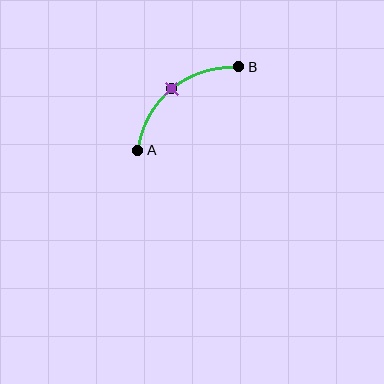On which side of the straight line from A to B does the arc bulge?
The arc bulges above and to the left of the straight line connecting A and B.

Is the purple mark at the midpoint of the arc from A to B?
Yes. The purple mark lies on the arc at equal arc-length from both A and B — it is the arc midpoint.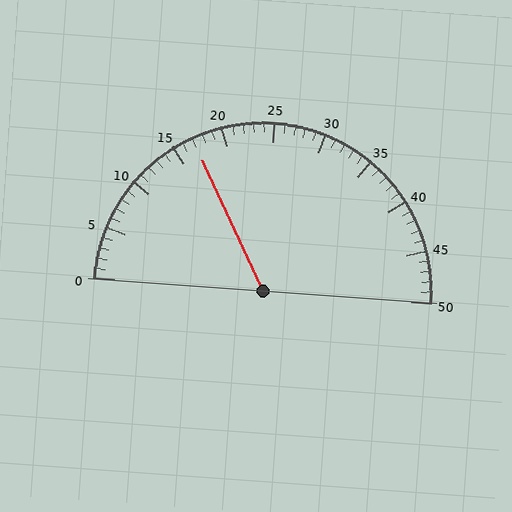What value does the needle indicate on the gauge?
The needle indicates approximately 17.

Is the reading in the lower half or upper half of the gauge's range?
The reading is in the lower half of the range (0 to 50).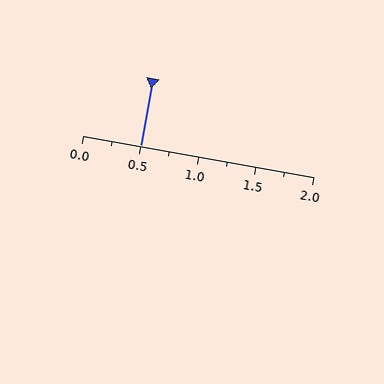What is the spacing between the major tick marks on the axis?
The major ticks are spaced 0.5 apart.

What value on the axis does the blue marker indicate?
The marker indicates approximately 0.5.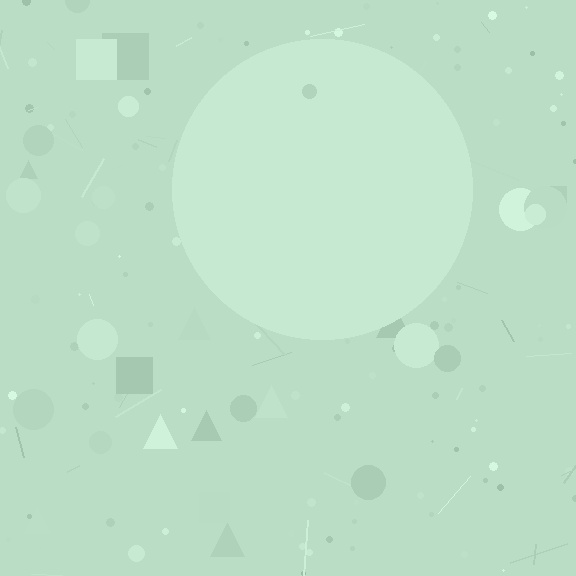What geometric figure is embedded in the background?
A circle is embedded in the background.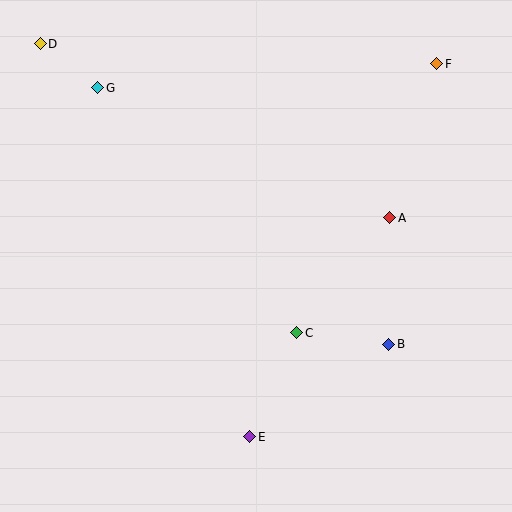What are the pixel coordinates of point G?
Point G is at (98, 88).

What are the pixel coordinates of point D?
Point D is at (40, 44).